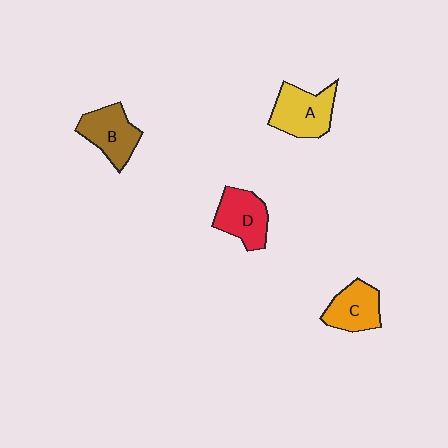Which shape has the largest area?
Shape A (yellow).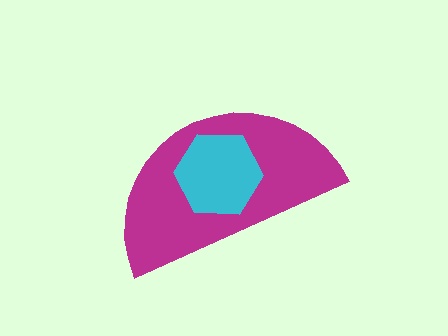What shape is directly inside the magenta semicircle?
The cyan hexagon.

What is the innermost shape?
The cyan hexagon.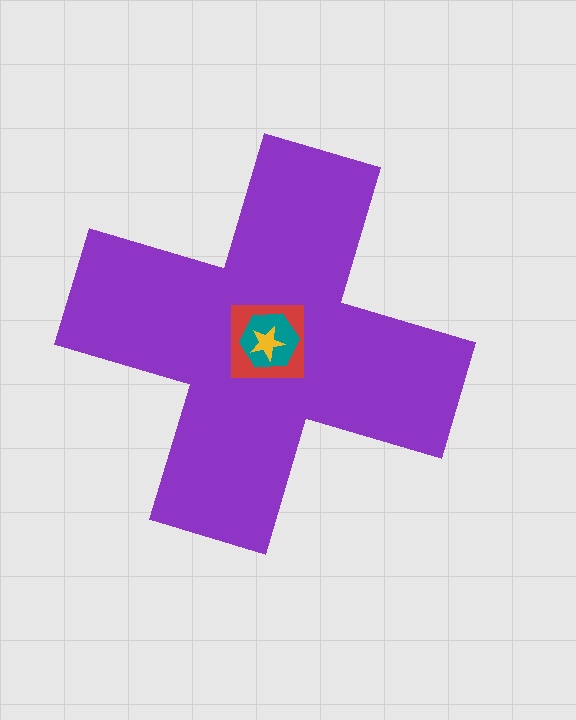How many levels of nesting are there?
4.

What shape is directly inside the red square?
The teal hexagon.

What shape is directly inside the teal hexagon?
The yellow star.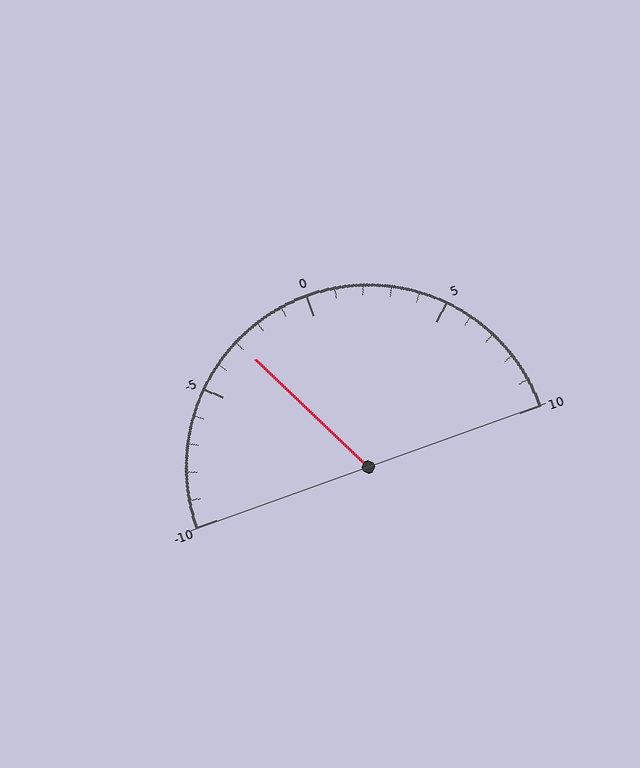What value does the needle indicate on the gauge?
The needle indicates approximately -3.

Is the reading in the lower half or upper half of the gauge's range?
The reading is in the lower half of the range (-10 to 10).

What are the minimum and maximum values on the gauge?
The gauge ranges from -10 to 10.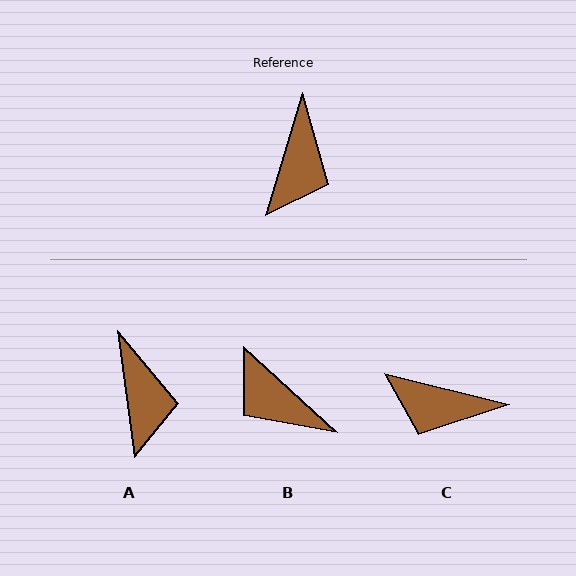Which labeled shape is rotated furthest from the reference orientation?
B, about 116 degrees away.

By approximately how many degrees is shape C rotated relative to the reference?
Approximately 87 degrees clockwise.